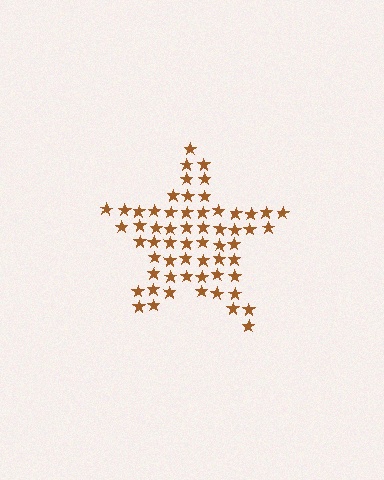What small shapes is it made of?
It is made of small stars.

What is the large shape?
The large shape is a star.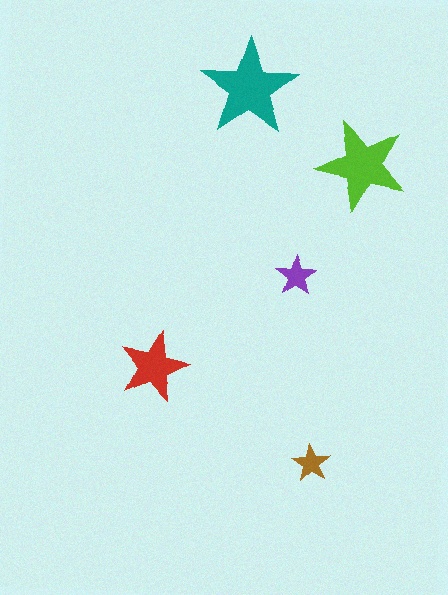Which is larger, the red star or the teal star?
The teal one.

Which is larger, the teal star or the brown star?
The teal one.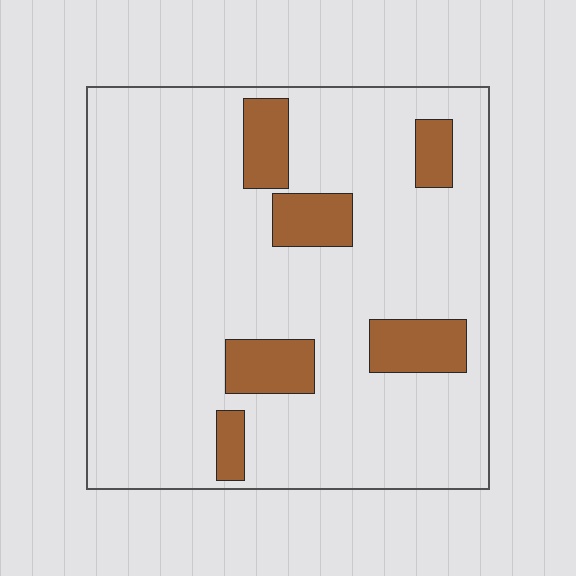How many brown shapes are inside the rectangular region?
6.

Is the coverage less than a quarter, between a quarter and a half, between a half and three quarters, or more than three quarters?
Less than a quarter.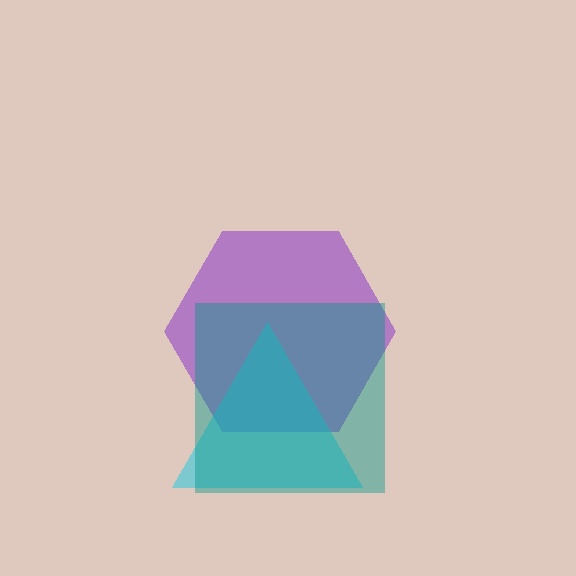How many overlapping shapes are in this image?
There are 3 overlapping shapes in the image.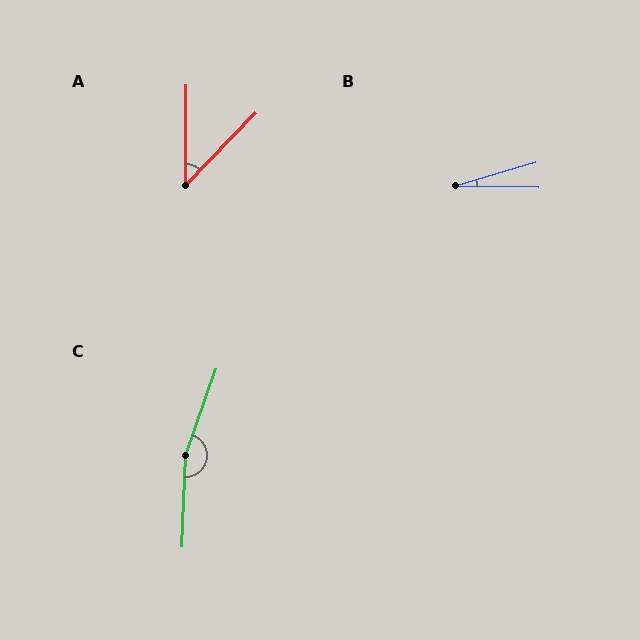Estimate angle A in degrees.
Approximately 44 degrees.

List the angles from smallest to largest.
B (17°), A (44°), C (163°).